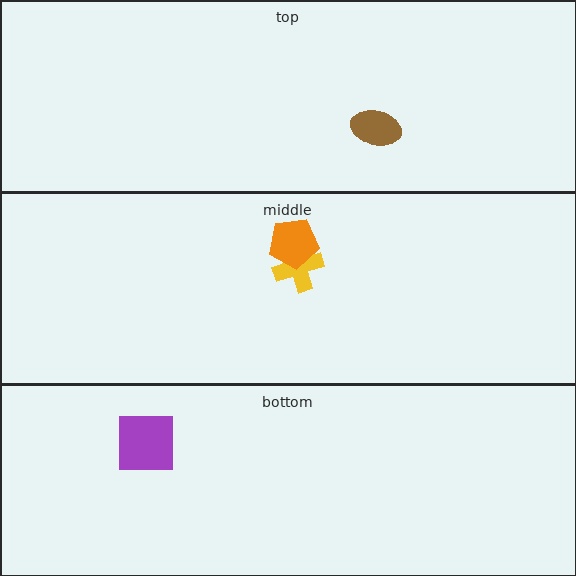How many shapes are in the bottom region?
1.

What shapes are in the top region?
The brown ellipse.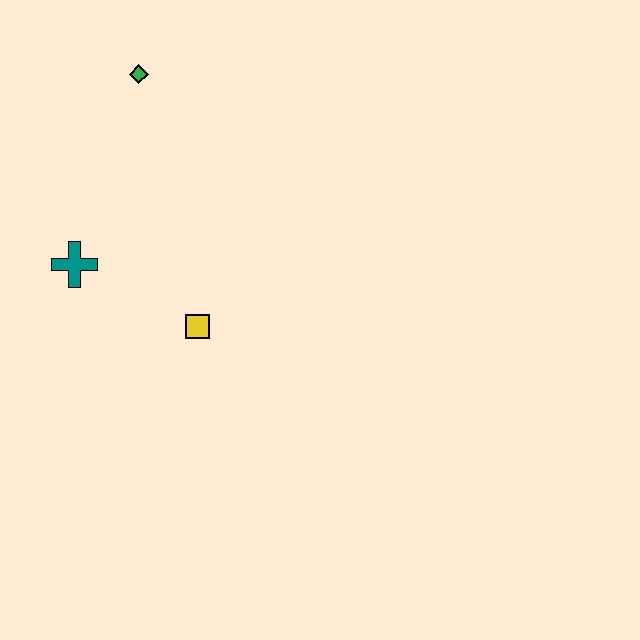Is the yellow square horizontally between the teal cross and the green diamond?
No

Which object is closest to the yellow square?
The teal cross is closest to the yellow square.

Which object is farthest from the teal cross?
The green diamond is farthest from the teal cross.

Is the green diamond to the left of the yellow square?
Yes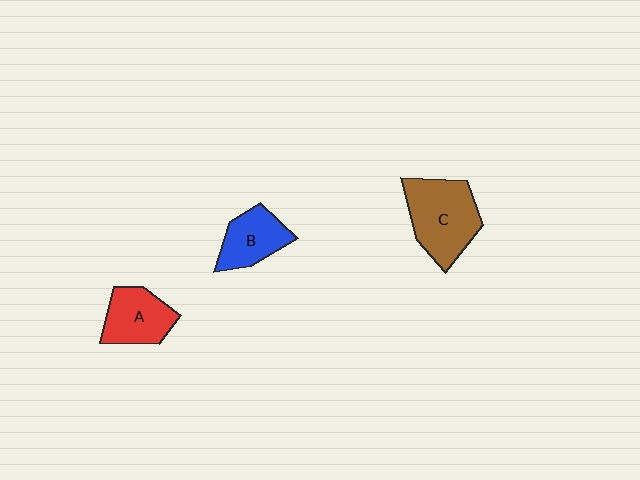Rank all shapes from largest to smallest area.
From largest to smallest: C (brown), A (red), B (blue).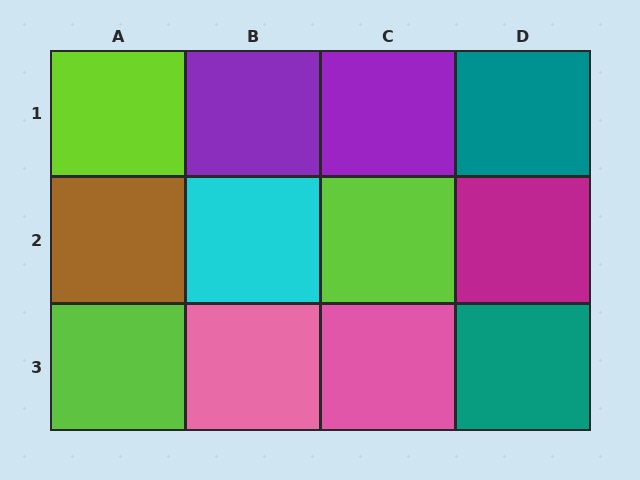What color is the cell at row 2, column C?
Lime.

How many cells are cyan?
1 cell is cyan.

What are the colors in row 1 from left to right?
Lime, purple, purple, teal.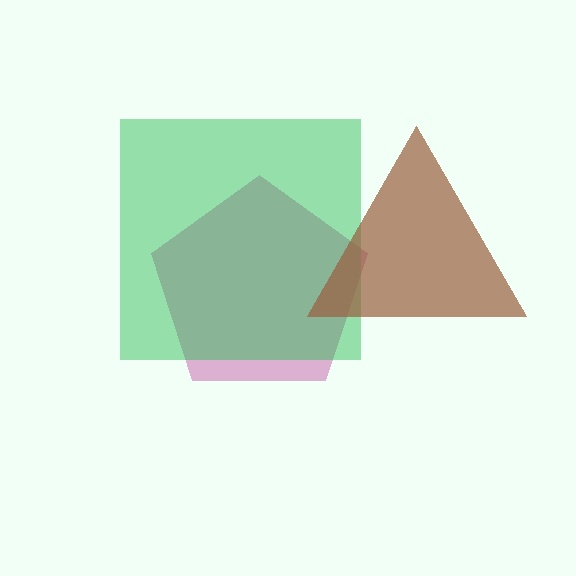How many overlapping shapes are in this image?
There are 3 overlapping shapes in the image.